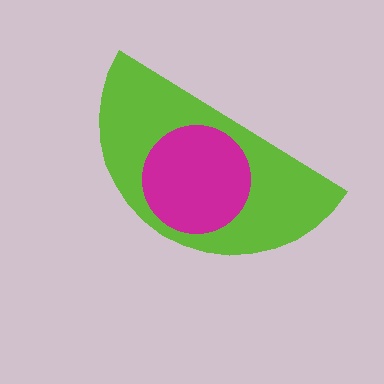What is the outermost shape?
The lime semicircle.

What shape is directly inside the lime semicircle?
The magenta circle.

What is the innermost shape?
The magenta circle.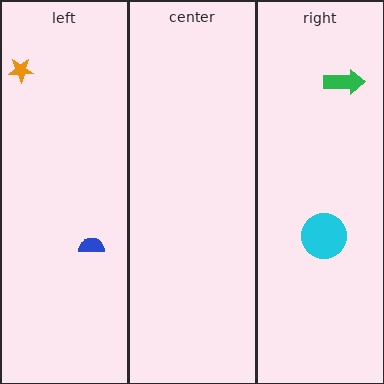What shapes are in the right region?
The green arrow, the cyan circle.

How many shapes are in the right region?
2.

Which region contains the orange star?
The left region.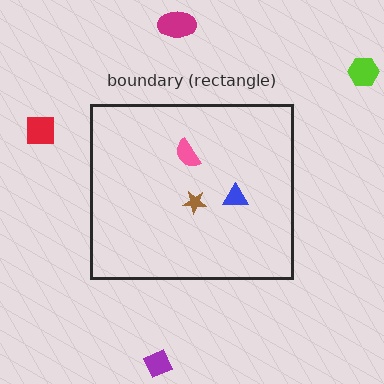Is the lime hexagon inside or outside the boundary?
Outside.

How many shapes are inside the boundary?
3 inside, 4 outside.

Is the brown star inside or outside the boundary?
Inside.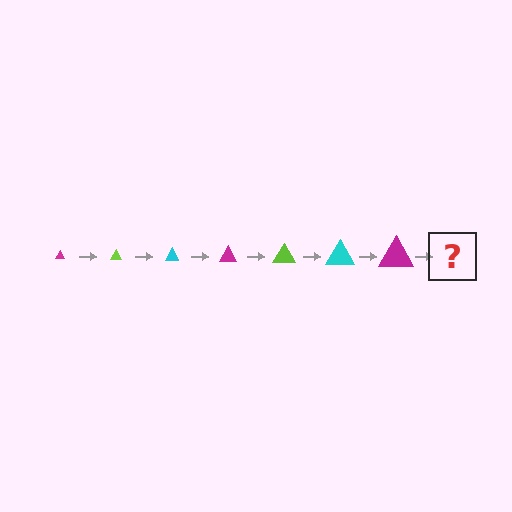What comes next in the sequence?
The next element should be a lime triangle, larger than the previous one.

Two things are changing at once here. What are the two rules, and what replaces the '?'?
The two rules are that the triangle grows larger each step and the color cycles through magenta, lime, and cyan. The '?' should be a lime triangle, larger than the previous one.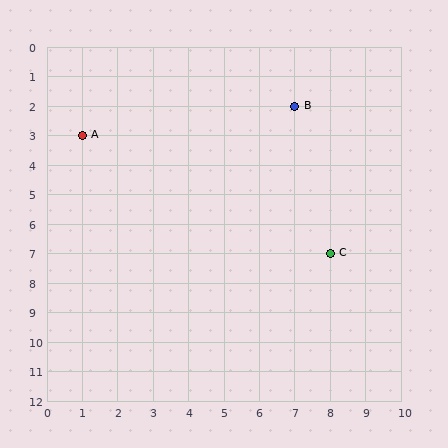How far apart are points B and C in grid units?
Points B and C are 1 column and 5 rows apart (about 5.1 grid units diagonally).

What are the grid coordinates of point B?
Point B is at grid coordinates (7, 2).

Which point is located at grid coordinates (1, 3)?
Point A is at (1, 3).